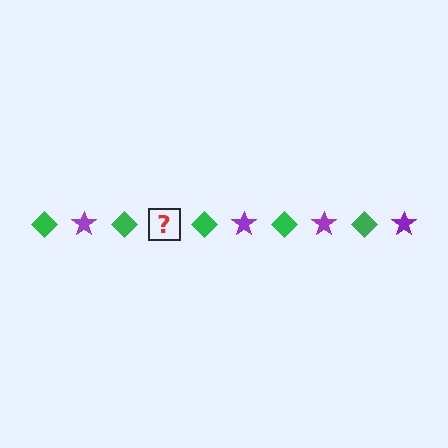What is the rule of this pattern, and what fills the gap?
The rule is that the pattern alternates between green diamond and purple star. The gap should be filled with a purple star.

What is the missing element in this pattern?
The missing element is a purple star.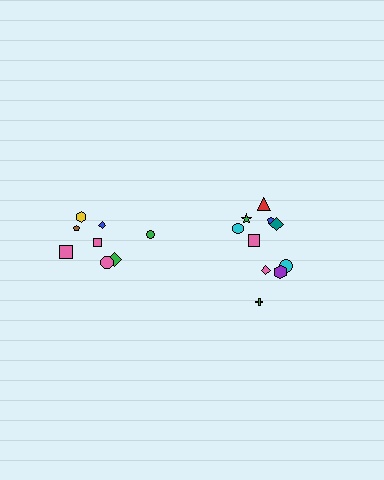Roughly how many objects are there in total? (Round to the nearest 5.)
Roughly 20 objects in total.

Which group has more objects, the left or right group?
The right group.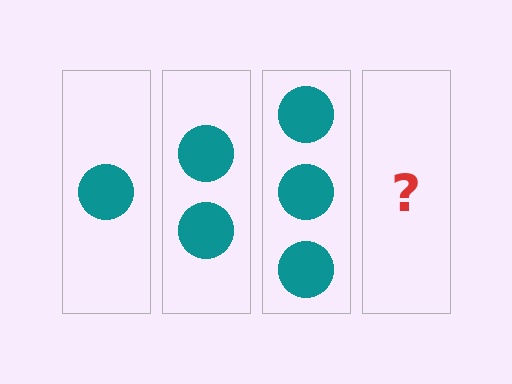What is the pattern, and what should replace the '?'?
The pattern is that each step adds one more circle. The '?' should be 4 circles.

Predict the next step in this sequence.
The next step is 4 circles.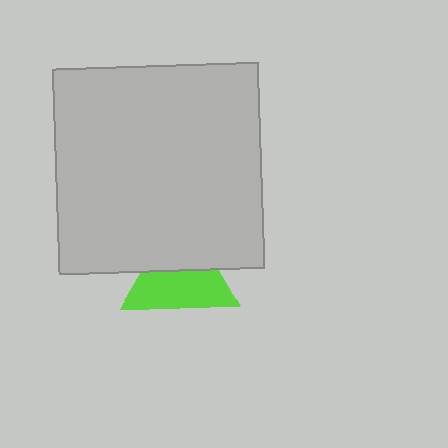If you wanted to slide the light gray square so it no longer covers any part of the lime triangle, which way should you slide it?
Slide it up — that is the most direct way to separate the two shapes.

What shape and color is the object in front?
The object in front is a light gray square.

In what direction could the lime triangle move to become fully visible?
The lime triangle could move down. That would shift it out from behind the light gray square entirely.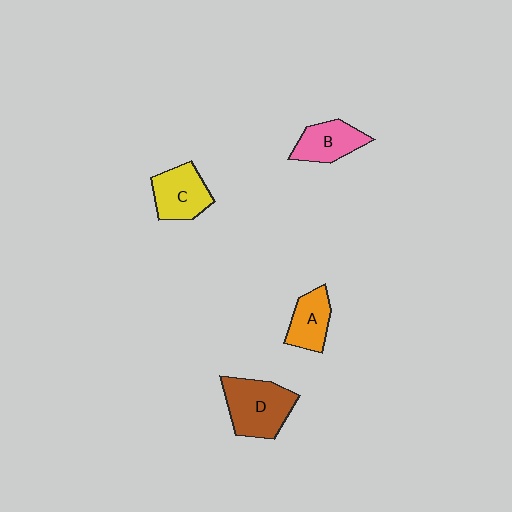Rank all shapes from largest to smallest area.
From largest to smallest: D (brown), C (yellow), B (pink), A (orange).